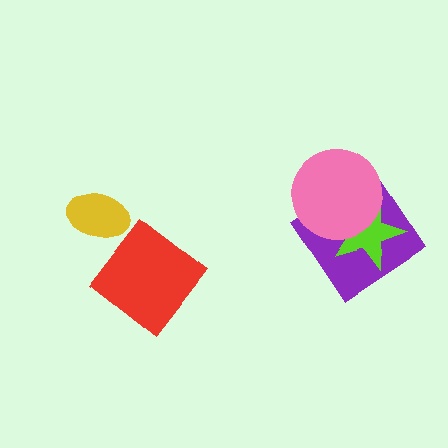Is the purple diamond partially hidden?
Yes, it is partially covered by another shape.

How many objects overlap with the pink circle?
2 objects overlap with the pink circle.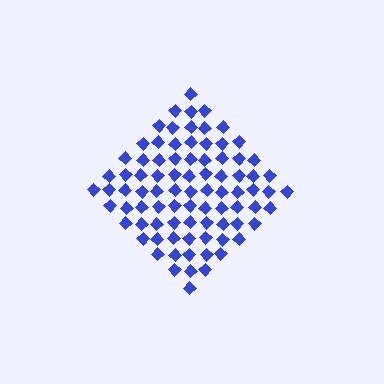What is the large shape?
The large shape is a diamond.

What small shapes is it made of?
It is made of small diamonds.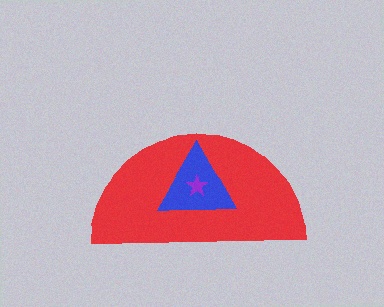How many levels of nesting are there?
3.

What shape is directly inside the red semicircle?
The blue triangle.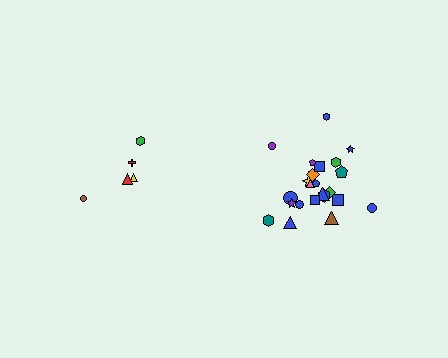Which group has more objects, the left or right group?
The right group.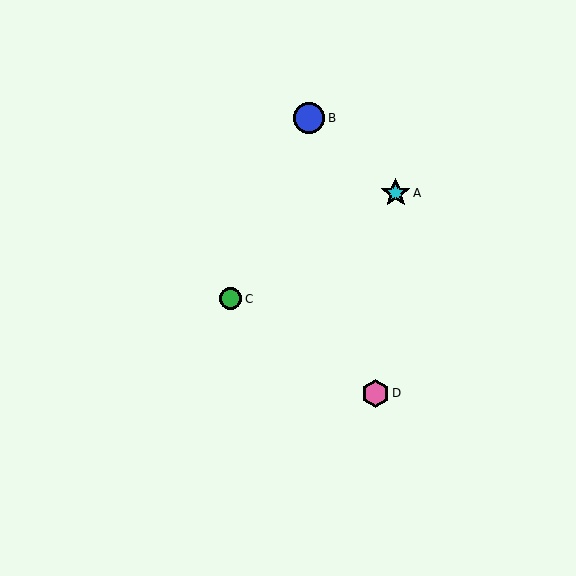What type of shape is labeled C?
Shape C is a green circle.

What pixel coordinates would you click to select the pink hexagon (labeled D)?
Click at (375, 393) to select the pink hexagon D.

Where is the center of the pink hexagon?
The center of the pink hexagon is at (375, 393).